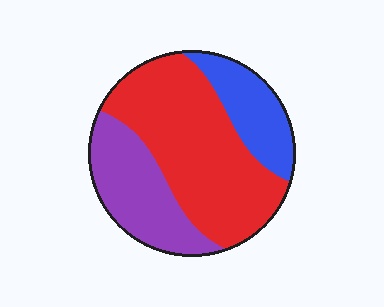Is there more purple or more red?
Red.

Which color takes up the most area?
Red, at roughly 55%.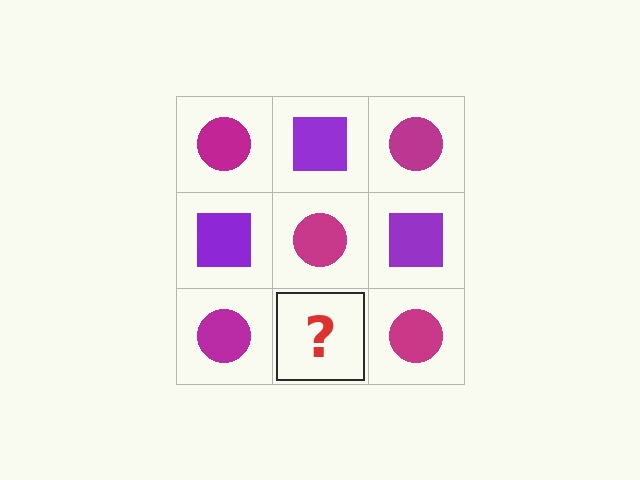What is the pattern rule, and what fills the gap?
The rule is that it alternates magenta circle and purple square in a checkerboard pattern. The gap should be filled with a purple square.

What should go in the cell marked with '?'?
The missing cell should contain a purple square.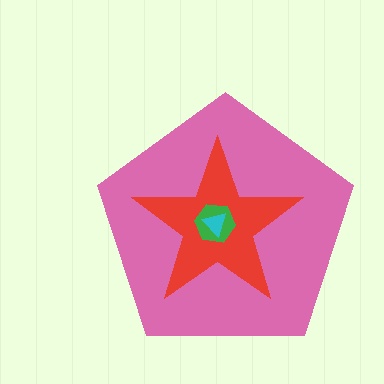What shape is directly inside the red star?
The green hexagon.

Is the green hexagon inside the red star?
Yes.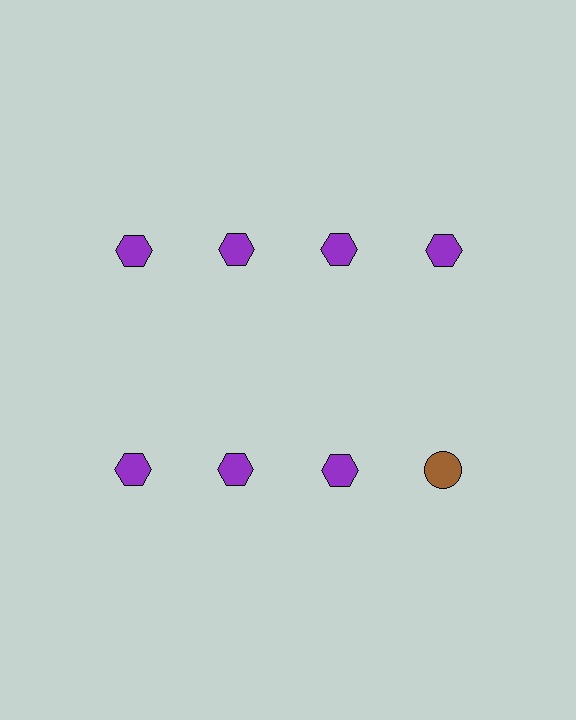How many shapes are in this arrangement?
There are 8 shapes arranged in a grid pattern.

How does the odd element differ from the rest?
It differs in both color (brown instead of purple) and shape (circle instead of hexagon).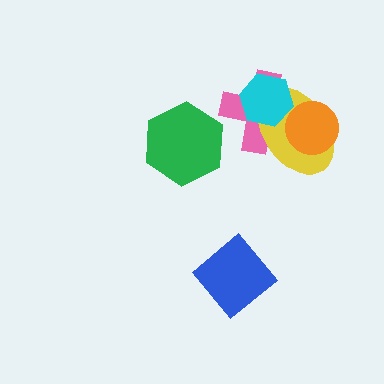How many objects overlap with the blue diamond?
0 objects overlap with the blue diamond.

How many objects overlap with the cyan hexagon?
2 objects overlap with the cyan hexagon.